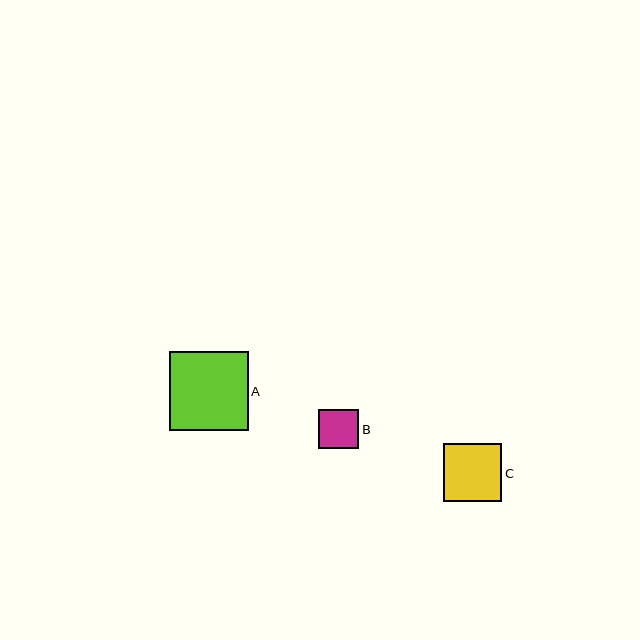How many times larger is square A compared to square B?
Square A is approximately 2.0 times the size of square B.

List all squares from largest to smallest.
From largest to smallest: A, C, B.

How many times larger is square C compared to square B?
Square C is approximately 1.5 times the size of square B.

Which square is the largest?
Square A is the largest with a size of approximately 79 pixels.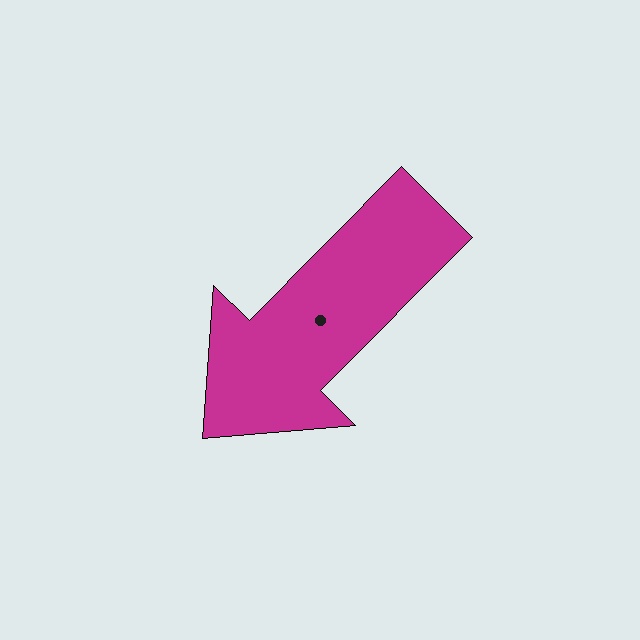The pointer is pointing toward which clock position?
Roughly 7 o'clock.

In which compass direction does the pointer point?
Southwest.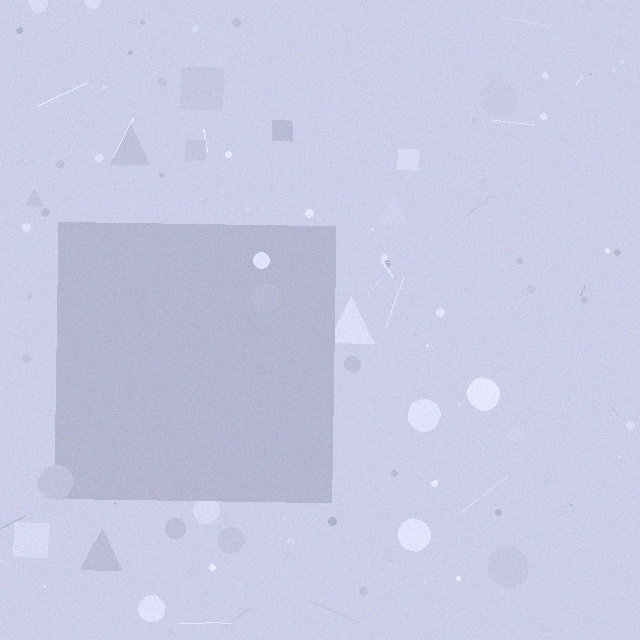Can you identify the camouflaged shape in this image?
The camouflaged shape is a square.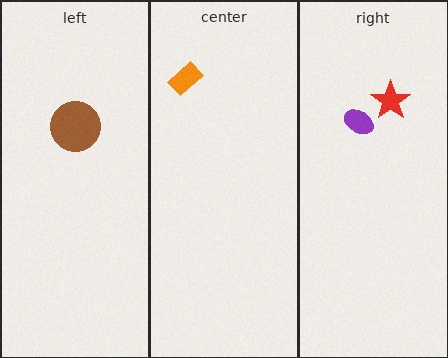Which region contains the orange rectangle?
The center region.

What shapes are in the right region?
The red star, the purple ellipse.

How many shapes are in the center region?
1.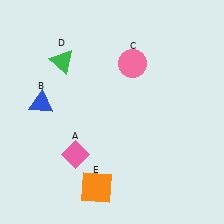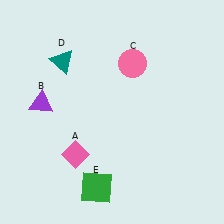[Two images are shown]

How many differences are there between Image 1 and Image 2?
There are 3 differences between the two images.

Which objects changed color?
B changed from blue to purple. D changed from green to teal. E changed from orange to green.